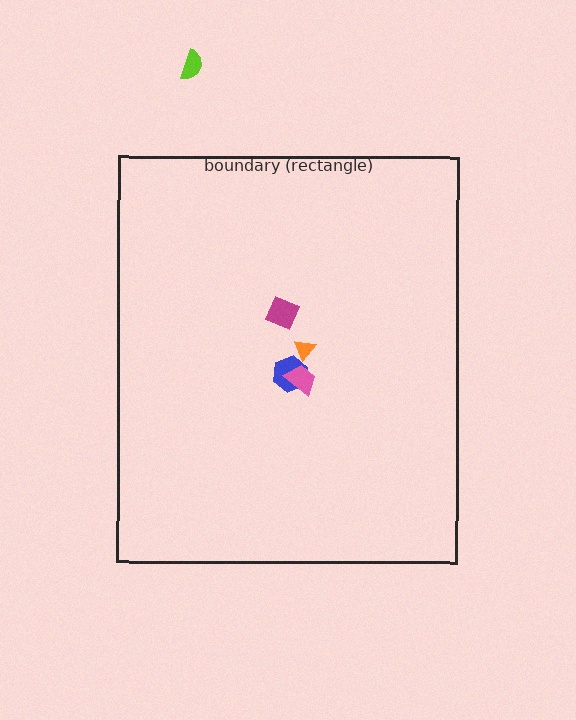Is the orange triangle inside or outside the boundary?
Inside.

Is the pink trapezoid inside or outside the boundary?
Inside.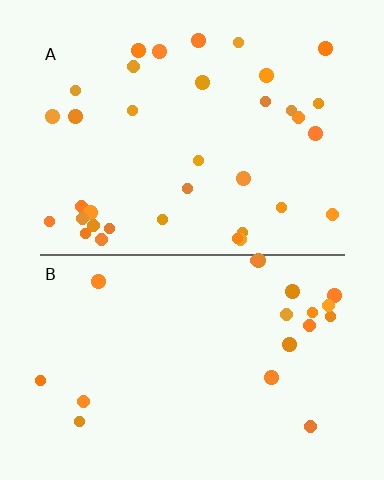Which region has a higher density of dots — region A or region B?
A (the top).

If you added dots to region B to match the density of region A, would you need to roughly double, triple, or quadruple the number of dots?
Approximately double.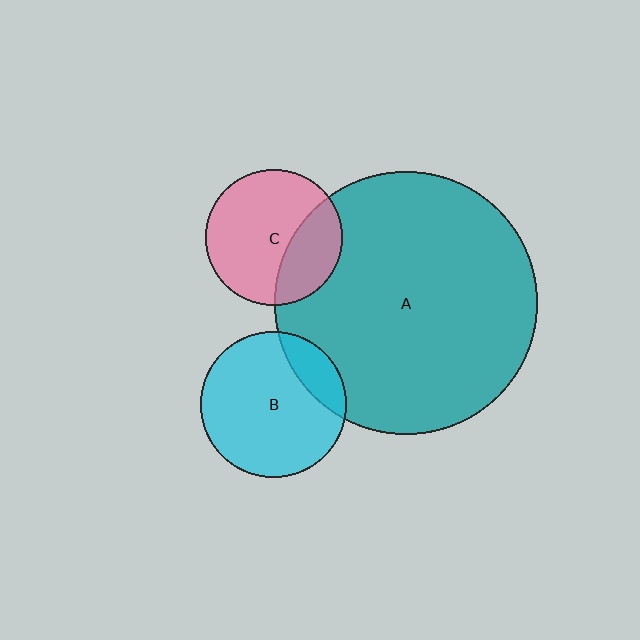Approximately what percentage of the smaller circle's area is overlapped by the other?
Approximately 30%.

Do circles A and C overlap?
Yes.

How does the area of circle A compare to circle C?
Approximately 3.7 times.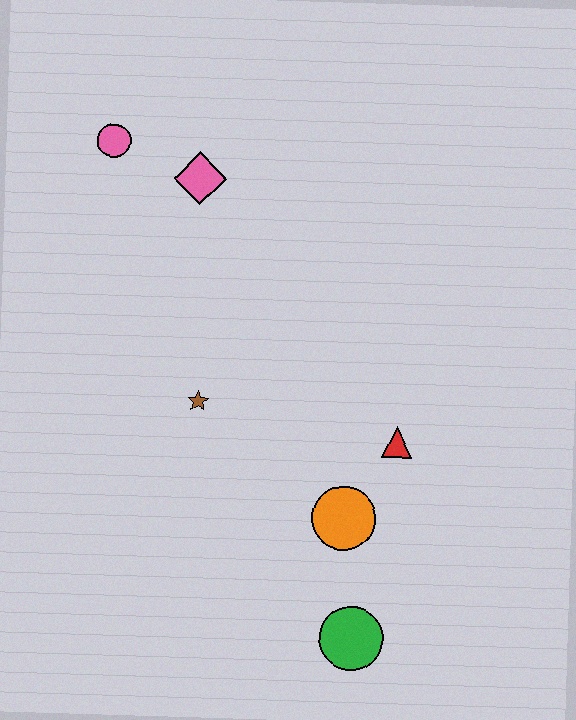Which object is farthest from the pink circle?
The green circle is farthest from the pink circle.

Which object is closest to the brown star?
The orange circle is closest to the brown star.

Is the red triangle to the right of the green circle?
Yes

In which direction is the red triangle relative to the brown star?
The red triangle is to the right of the brown star.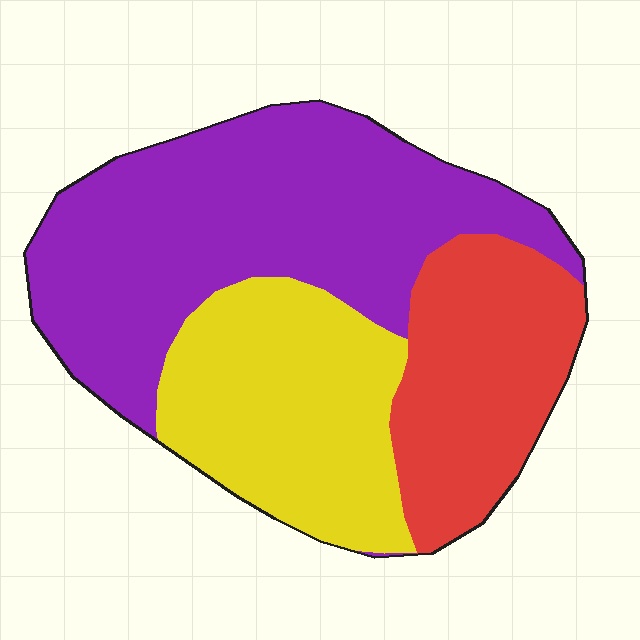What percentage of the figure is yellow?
Yellow covers roughly 30% of the figure.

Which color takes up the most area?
Purple, at roughly 50%.